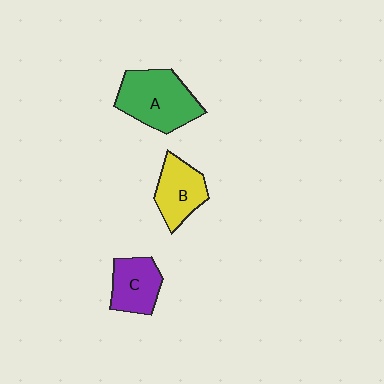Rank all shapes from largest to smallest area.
From largest to smallest: A (green), B (yellow), C (purple).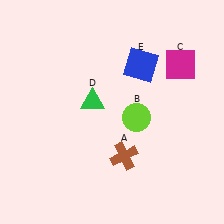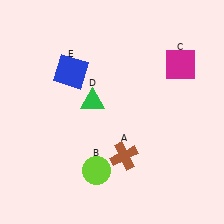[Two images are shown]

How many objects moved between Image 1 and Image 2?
2 objects moved between the two images.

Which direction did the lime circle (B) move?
The lime circle (B) moved down.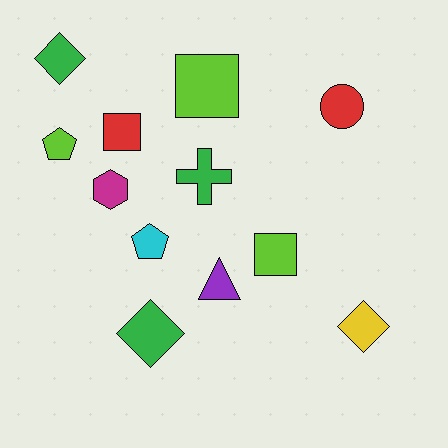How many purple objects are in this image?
There is 1 purple object.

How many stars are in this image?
There are no stars.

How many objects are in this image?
There are 12 objects.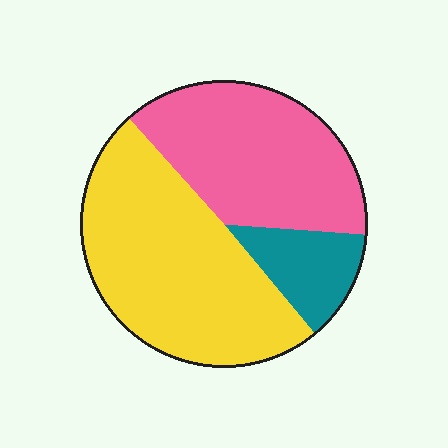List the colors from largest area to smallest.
From largest to smallest: yellow, pink, teal.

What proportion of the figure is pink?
Pink covers around 40% of the figure.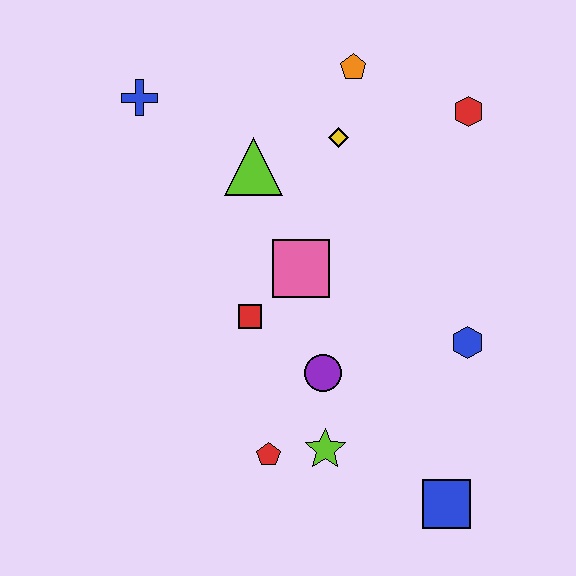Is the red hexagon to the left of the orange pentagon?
No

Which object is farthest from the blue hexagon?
The blue cross is farthest from the blue hexagon.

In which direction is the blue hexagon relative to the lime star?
The blue hexagon is to the right of the lime star.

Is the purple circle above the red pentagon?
Yes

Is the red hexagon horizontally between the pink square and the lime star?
No